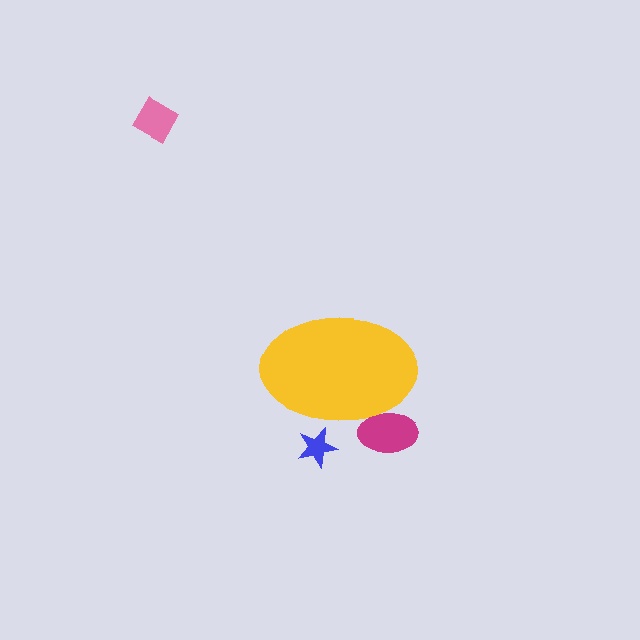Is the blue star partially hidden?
Yes, the blue star is partially hidden behind the yellow ellipse.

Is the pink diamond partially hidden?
No, the pink diamond is fully visible.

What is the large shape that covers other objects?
A yellow ellipse.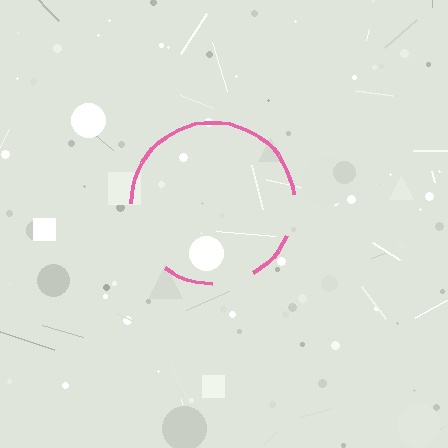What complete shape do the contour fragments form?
The contour fragments form a circle.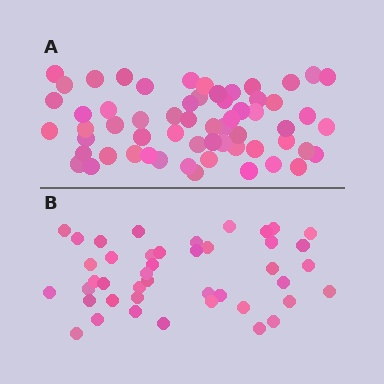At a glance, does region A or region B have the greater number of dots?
Region A (the top region) has more dots.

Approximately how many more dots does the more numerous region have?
Region A has approximately 15 more dots than region B.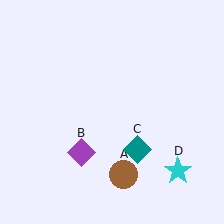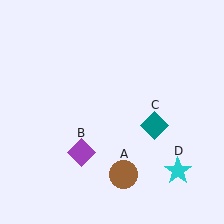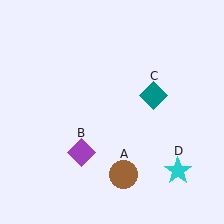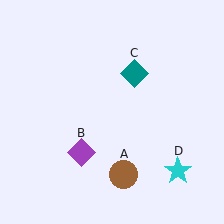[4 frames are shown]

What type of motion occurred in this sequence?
The teal diamond (object C) rotated counterclockwise around the center of the scene.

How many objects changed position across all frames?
1 object changed position: teal diamond (object C).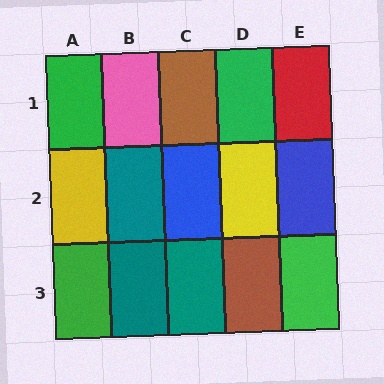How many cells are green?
4 cells are green.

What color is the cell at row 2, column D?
Yellow.